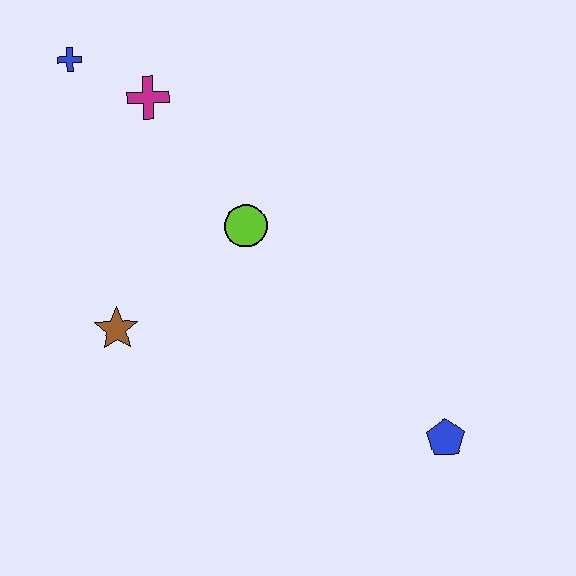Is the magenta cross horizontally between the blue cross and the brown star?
No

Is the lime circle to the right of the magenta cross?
Yes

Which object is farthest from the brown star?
The blue pentagon is farthest from the brown star.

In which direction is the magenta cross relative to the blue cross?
The magenta cross is to the right of the blue cross.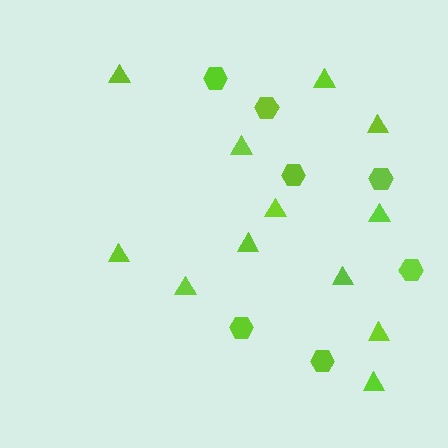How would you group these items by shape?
There are 2 groups: one group of hexagons (7) and one group of triangles (12).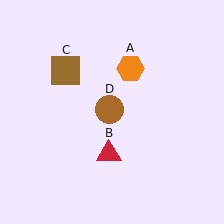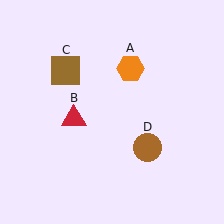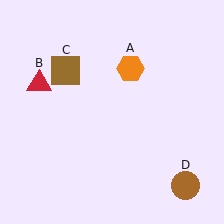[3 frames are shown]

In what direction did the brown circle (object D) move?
The brown circle (object D) moved down and to the right.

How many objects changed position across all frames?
2 objects changed position: red triangle (object B), brown circle (object D).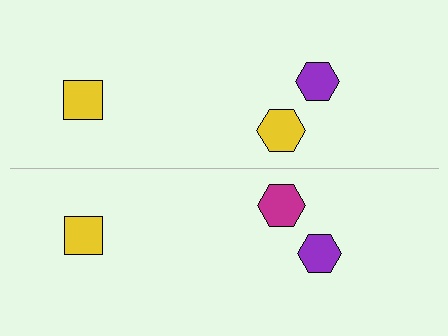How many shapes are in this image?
There are 6 shapes in this image.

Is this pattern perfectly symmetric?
No, the pattern is not perfectly symmetric. The magenta hexagon on the bottom side breaks the symmetry — its mirror counterpart is yellow.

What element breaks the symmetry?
The magenta hexagon on the bottom side breaks the symmetry — its mirror counterpart is yellow.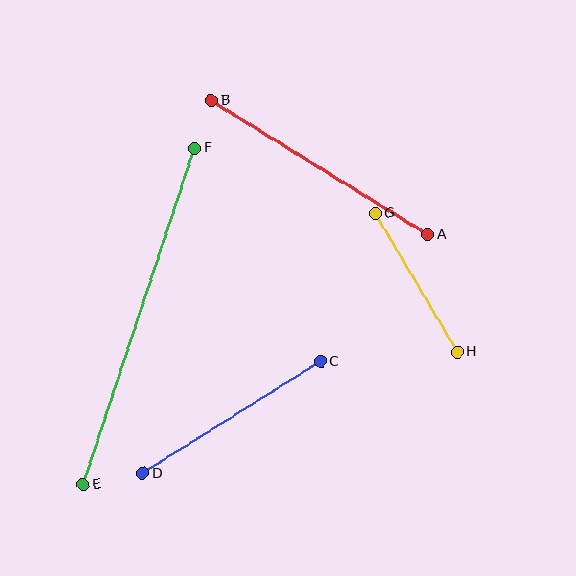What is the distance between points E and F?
The distance is approximately 354 pixels.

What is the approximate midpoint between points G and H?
The midpoint is at approximately (416, 283) pixels.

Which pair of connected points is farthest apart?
Points E and F are farthest apart.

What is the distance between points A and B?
The distance is approximately 254 pixels.